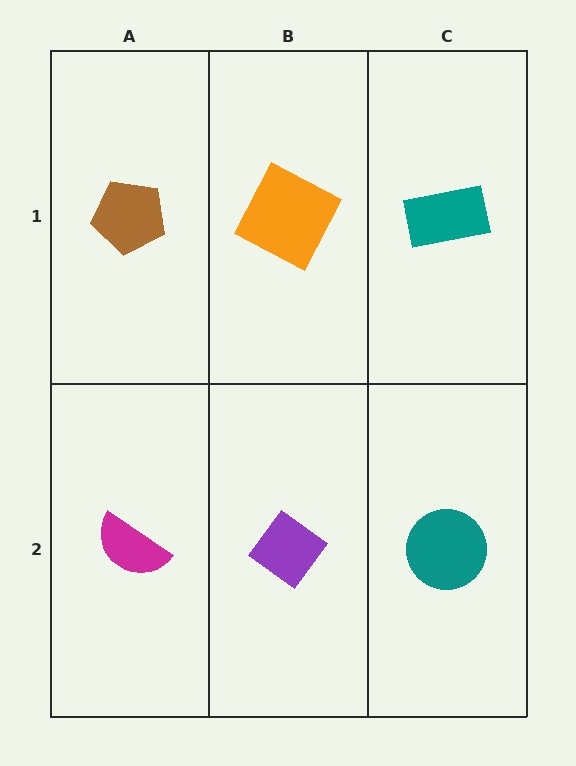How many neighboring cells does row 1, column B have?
3.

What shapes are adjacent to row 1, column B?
A purple diamond (row 2, column B), a brown pentagon (row 1, column A), a teal rectangle (row 1, column C).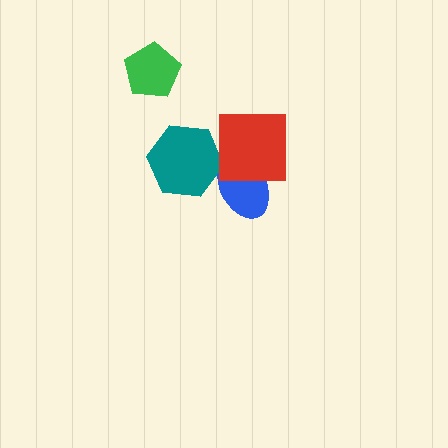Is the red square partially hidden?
No, no other shape covers it.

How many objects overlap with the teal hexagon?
1 object overlaps with the teal hexagon.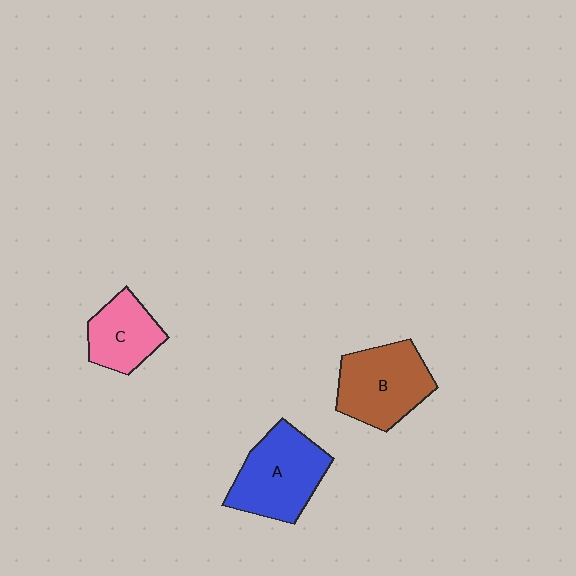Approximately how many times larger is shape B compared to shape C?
Approximately 1.4 times.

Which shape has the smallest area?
Shape C (pink).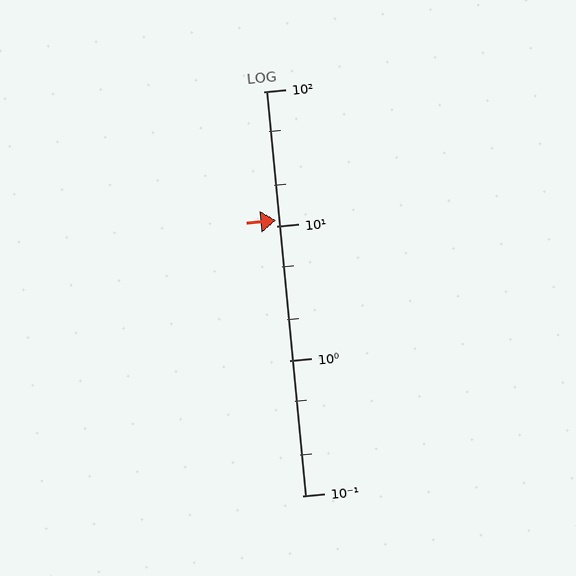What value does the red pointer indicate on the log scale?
The pointer indicates approximately 11.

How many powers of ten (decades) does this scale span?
The scale spans 3 decades, from 0.1 to 100.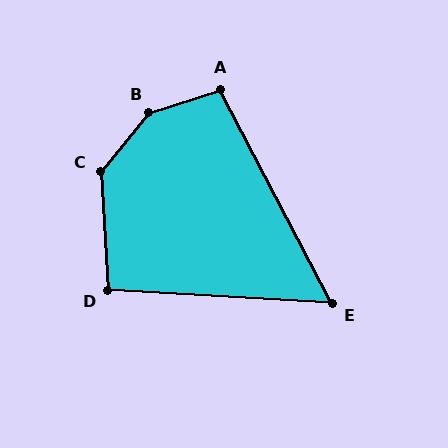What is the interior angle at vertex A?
Approximately 100 degrees (obtuse).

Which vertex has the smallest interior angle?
E, at approximately 59 degrees.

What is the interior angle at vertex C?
Approximately 137 degrees (obtuse).